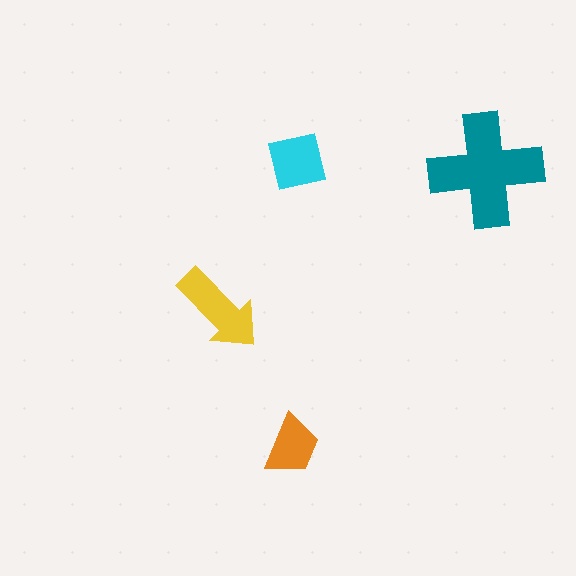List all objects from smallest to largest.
The orange trapezoid, the cyan square, the yellow arrow, the teal cross.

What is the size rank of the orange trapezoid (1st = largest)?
4th.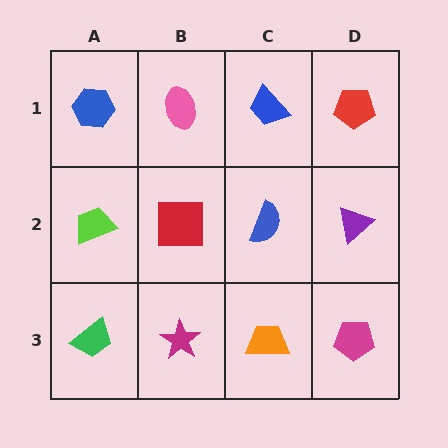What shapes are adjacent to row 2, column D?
A red pentagon (row 1, column D), a magenta pentagon (row 3, column D), a blue semicircle (row 2, column C).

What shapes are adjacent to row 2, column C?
A blue trapezoid (row 1, column C), an orange trapezoid (row 3, column C), a red square (row 2, column B), a purple triangle (row 2, column D).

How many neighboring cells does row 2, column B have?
4.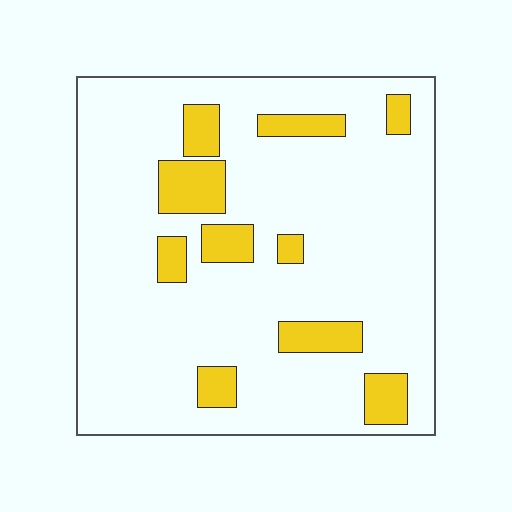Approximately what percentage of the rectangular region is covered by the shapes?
Approximately 15%.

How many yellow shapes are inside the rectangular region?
10.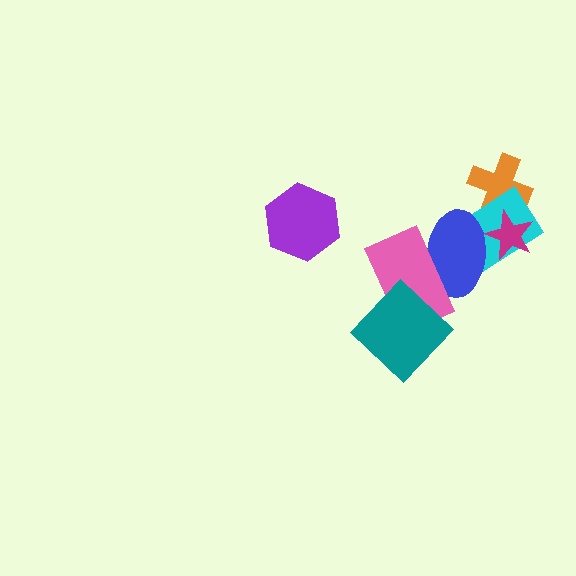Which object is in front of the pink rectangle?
The teal diamond is in front of the pink rectangle.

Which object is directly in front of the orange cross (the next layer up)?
The cyan rectangle is directly in front of the orange cross.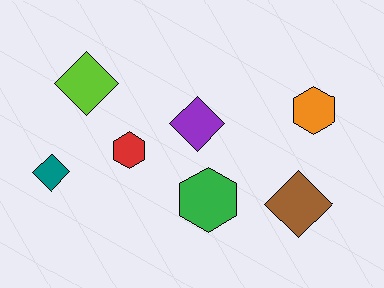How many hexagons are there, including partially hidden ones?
There are 3 hexagons.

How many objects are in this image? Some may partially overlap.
There are 7 objects.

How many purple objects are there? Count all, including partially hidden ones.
There is 1 purple object.